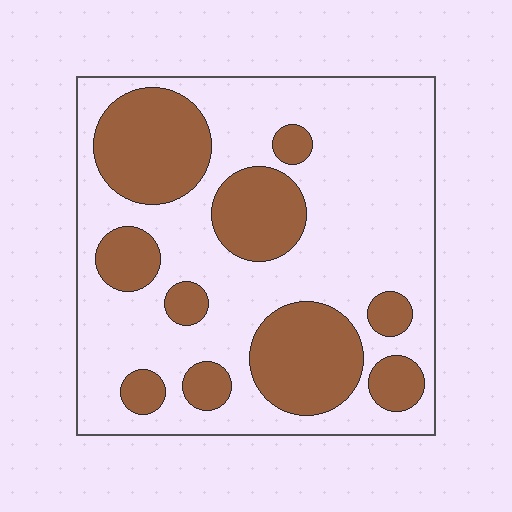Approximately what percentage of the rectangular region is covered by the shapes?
Approximately 35%.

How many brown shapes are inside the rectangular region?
10.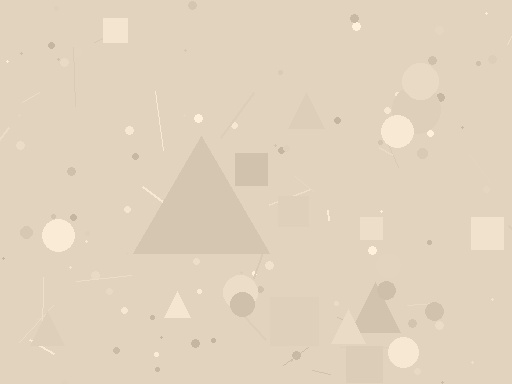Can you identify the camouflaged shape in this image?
The camouflaged shape is a triangle.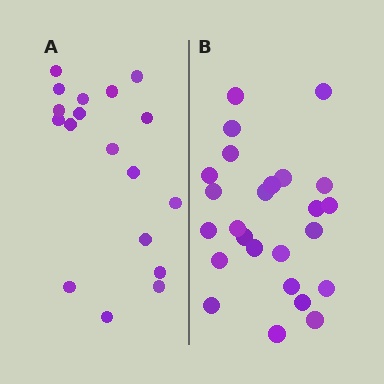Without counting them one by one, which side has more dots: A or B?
Region B (the right region) has more dots.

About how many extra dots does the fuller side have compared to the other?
Region B has roughly 8 or so more dots than region A.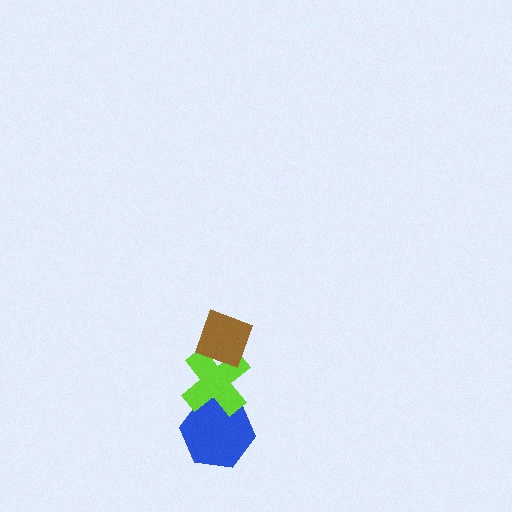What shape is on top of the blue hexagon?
The lime cross is on top of the blue hexagon.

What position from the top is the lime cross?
The lime cross is 2nd from the top.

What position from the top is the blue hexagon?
The blue hexagon is 3rd from the top.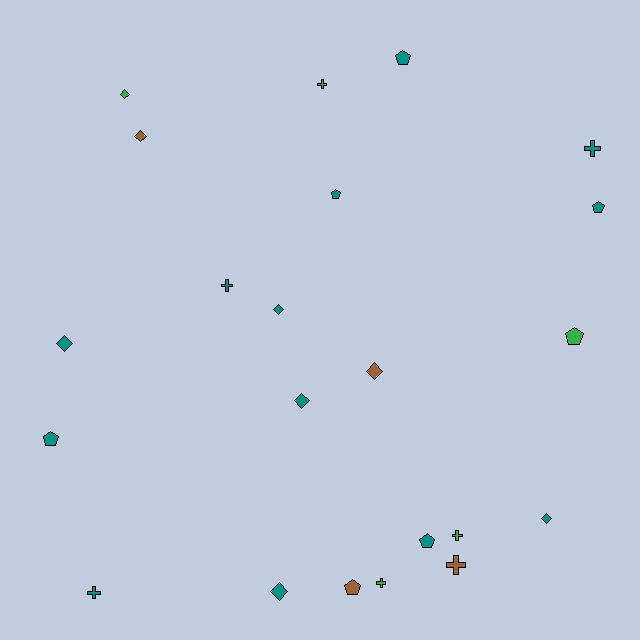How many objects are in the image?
There are 22 objects.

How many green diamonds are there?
There is 1 green diamond.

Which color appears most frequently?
Teal, with 13 objects.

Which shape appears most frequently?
Diamond, with 8 objects.